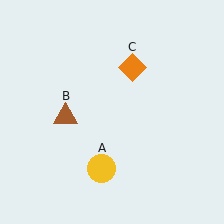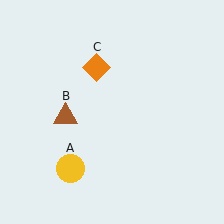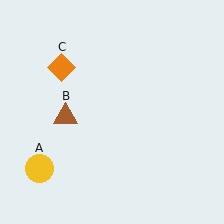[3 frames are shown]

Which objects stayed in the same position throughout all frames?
Brown triangle (object B) remained stationary.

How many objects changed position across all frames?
2 objects changed position: yellow circle (object A), orange diamond (object C).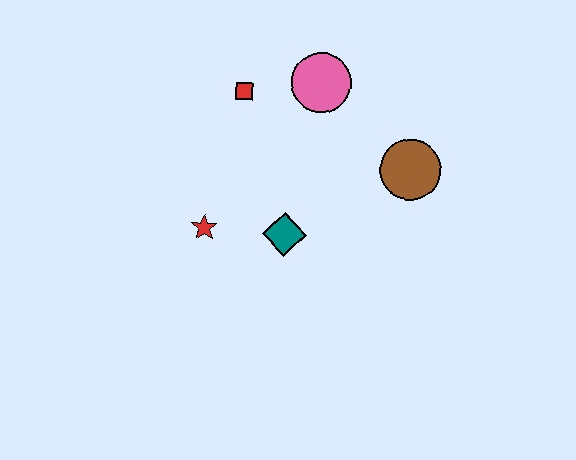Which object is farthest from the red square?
The brown circle is farthest from the red square.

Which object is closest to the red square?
The pink circle is closest to the red square.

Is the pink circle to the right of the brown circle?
No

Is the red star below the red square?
Yes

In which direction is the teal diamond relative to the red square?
The teal diamond is below the red square.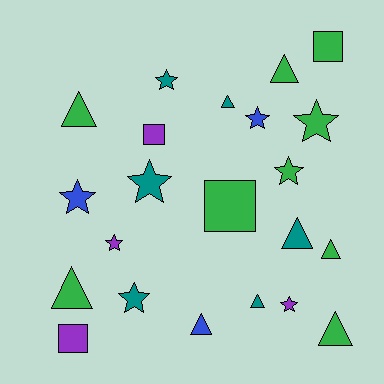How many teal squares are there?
There are no teal squares.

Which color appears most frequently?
Green, with 9 objects.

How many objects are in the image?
There are 22 objects.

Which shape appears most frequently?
Star, with 9 objects.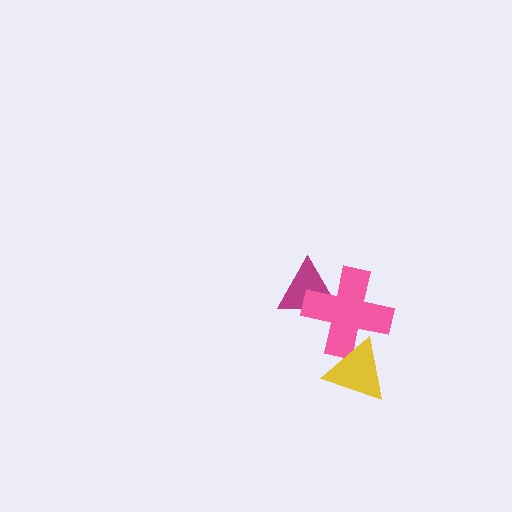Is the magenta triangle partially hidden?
Yes, it is partially covered by another shape.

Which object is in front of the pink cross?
The yellow triangle is in front of the pink cross.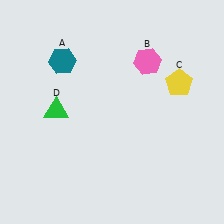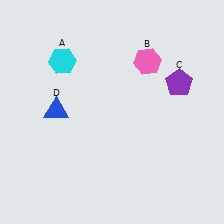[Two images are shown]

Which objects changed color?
A changed from teal to cyan. C changed from yellow to purple. D changed from green to blue.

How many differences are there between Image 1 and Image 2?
There are 3 differences between the two images.